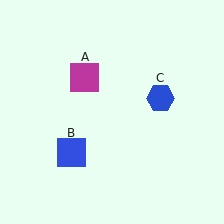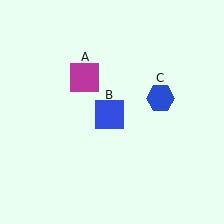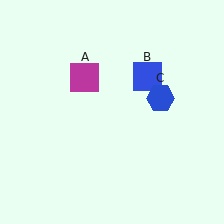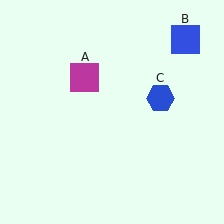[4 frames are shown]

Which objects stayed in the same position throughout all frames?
Magenta square (object A) and blue hexagon (object C) remained stationary.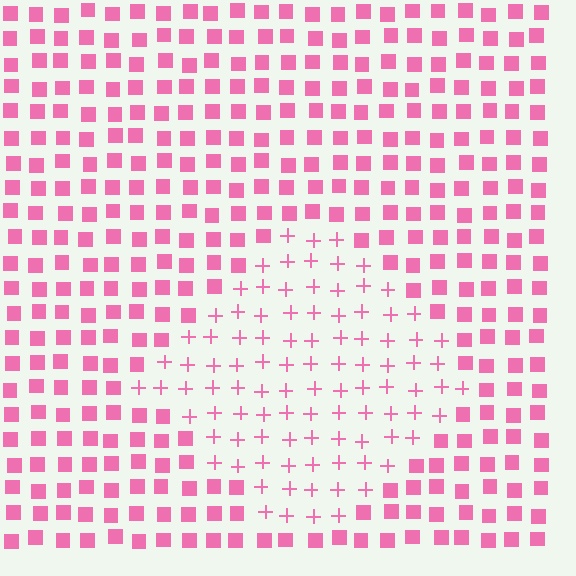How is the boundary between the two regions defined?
The boundary is defined by a change in element shape: plus signs inside vs. squares outside. All elements share the same color and spacing.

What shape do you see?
I see a diamond.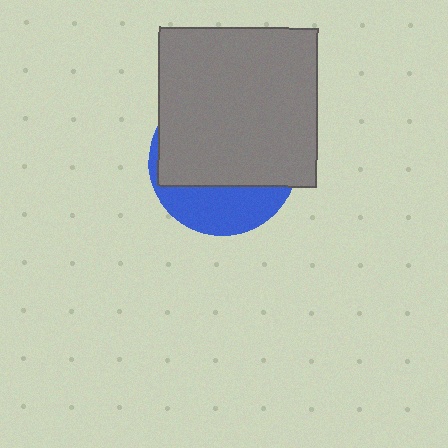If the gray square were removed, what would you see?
You would see the complete blue circle.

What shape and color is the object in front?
The object in front is a gray square.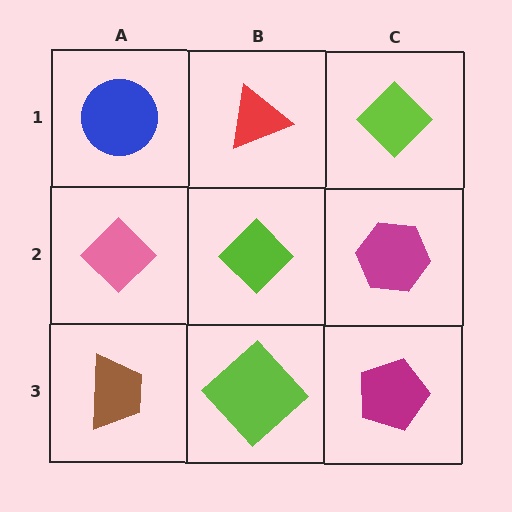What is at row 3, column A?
A brown trapezoid.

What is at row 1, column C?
A lime diamond.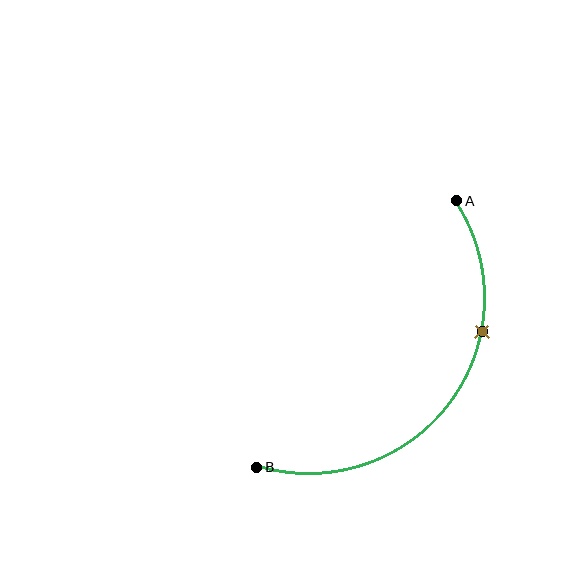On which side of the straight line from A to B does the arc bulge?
The arc bulges below and to the right of the straight line connecting A and B.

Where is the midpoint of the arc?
The arc midpoint is the point on the curve farthest from the straight line joining A and B. It sits below and to the right of that line.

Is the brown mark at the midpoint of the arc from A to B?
No. The brown mark lies on the arc but is closer to endpoint A. The arc midpoint would be at the point on the curve equidistant along the arc from both A and B.